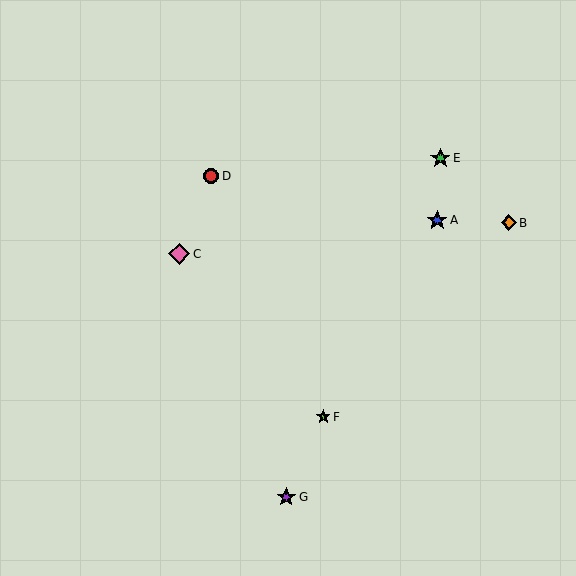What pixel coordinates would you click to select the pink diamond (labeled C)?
Click at (179, 254) to select the pink diamond C.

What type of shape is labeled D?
Shape D is a red circle.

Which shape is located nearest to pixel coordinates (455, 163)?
The green star (labeled E) at (440, 158) is nearest to that location.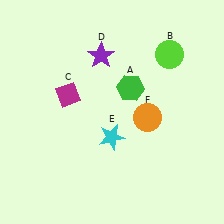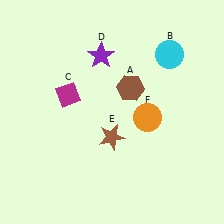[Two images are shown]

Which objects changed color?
A changed from green to brown. B changed from lime to cyan. E changed from cyan to brown.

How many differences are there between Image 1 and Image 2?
There are 3 differences between the two images.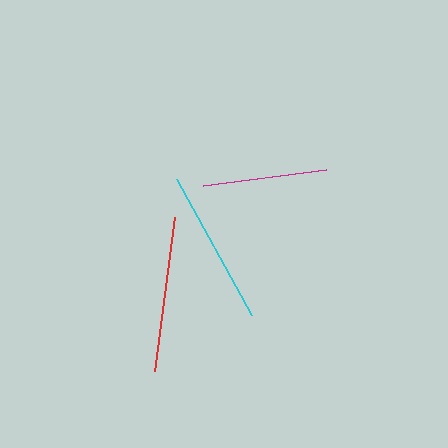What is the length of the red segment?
The red segment is approximately 155 pixels long.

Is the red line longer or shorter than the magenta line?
The red line is longer than the magenta line.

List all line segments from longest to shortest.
From longest to shortest: cyan, red, magenta.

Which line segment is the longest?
The cyan line is the longest at approximately 156 pixels.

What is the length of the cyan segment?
The cyan segment is approximately 156 pixels long.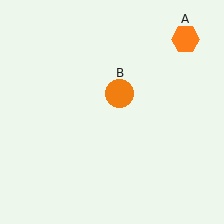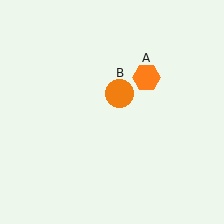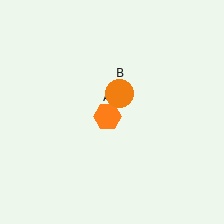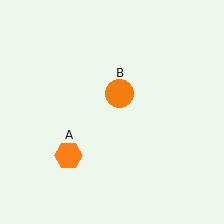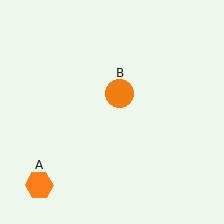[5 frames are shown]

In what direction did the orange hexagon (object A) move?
The orange hexagon (object A) moved down and to the left.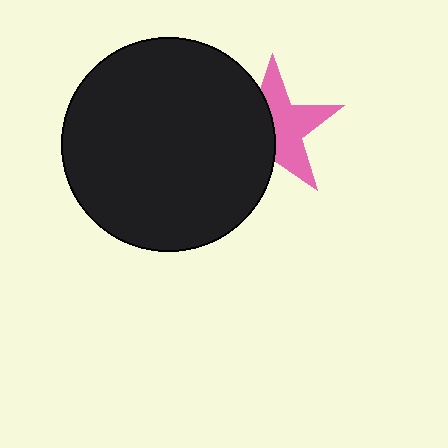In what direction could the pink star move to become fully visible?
The pink star could move right. That would shift it out from behind the black circle entirely.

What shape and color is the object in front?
The object in front is a black circle.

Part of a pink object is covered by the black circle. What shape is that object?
It is a star.